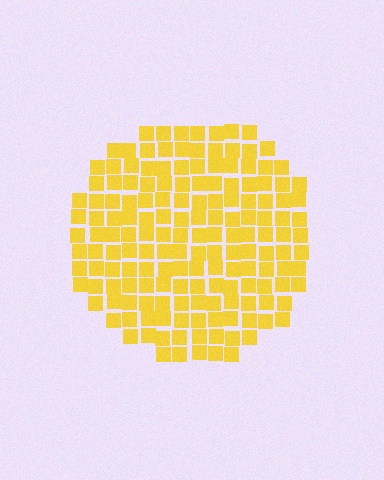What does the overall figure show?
The overall figure shows a circle.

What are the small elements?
The small elements are squares.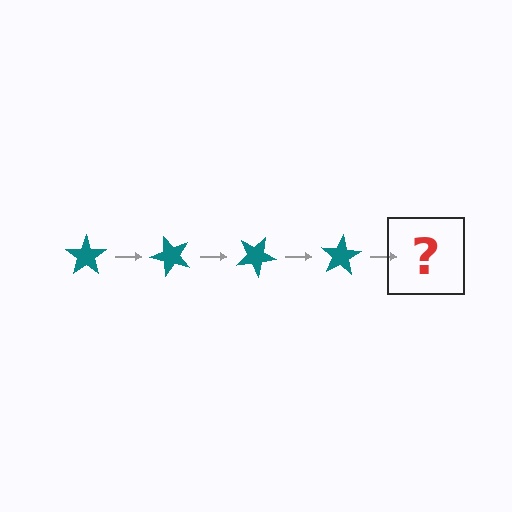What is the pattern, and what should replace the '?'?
The pattern is that the star rotates 50 degrees each step. The '?' should be a teal star rotated 200 degrees.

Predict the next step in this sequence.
The next step is a teal star rotated 200 degrees.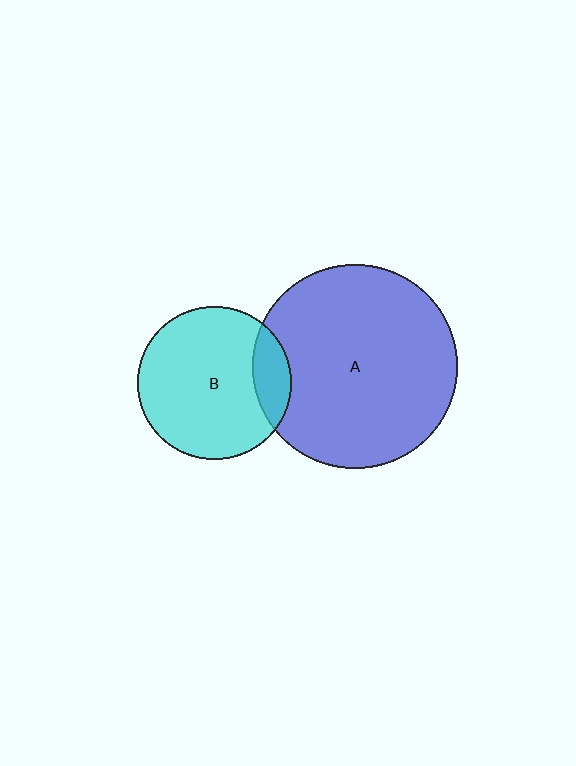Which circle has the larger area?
Circle A (blue).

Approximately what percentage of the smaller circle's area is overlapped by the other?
Approximately 15%.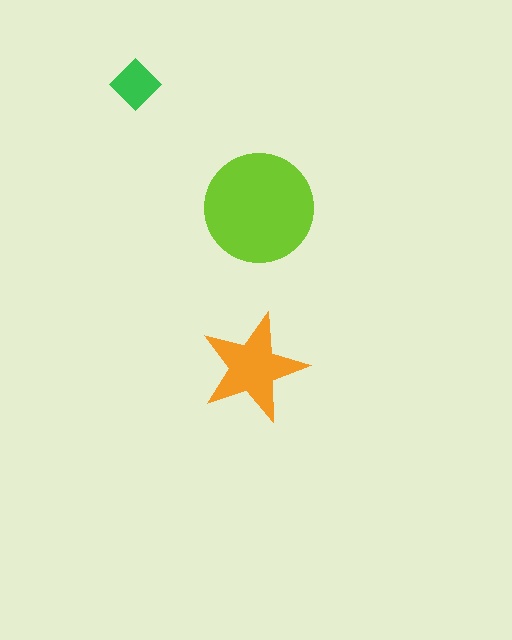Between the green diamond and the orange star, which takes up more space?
The orange star.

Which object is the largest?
The lime circle.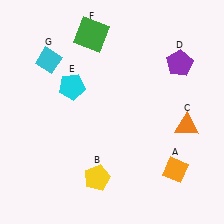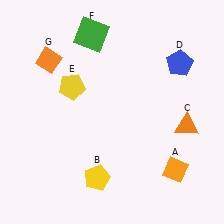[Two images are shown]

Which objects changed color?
D changed from purple to blue. E changed from cyan to yellow. G changed from cyan to orange.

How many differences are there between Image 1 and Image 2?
There are 3 differences between the two images.